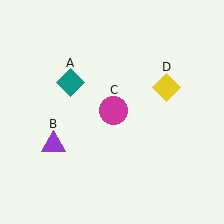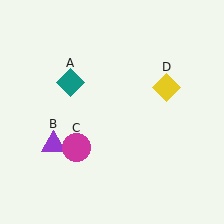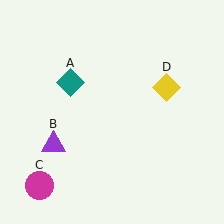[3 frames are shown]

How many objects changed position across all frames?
1 object changed position: magenta circle (object C).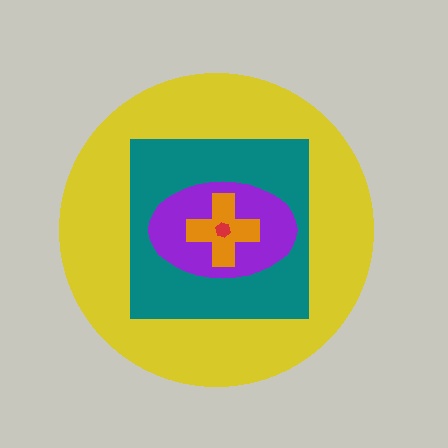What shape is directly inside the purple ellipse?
The orange cross.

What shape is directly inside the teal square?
The purple ellipse.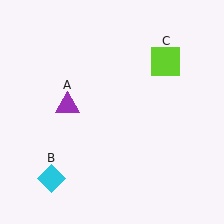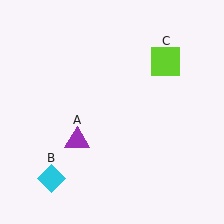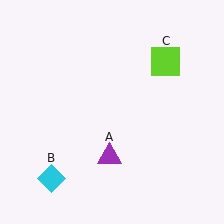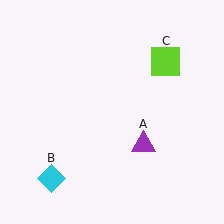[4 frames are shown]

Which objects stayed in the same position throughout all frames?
Cyan diamond (object B) and lime square (object C) remained stationary.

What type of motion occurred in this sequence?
The purple triangle (object A) rotated counterclockwise around the center of the scene.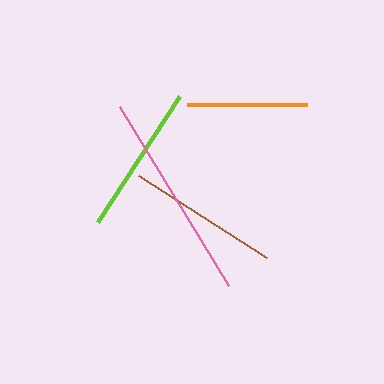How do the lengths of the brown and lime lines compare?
The brown and lime lines are approximately the same length.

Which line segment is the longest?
The pink line is the longest at approximately 209 pixels.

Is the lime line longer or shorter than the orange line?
The lime line is longer than the orange line.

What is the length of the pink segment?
The pink segment is approximately 209 pixels long.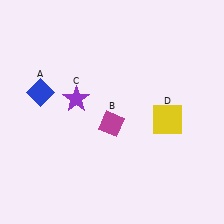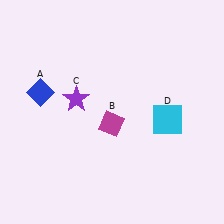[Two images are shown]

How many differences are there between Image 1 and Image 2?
There is 1 difference between the two images.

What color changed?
The square (D) changed from yellow in Image 1 to cyan in Image 2.